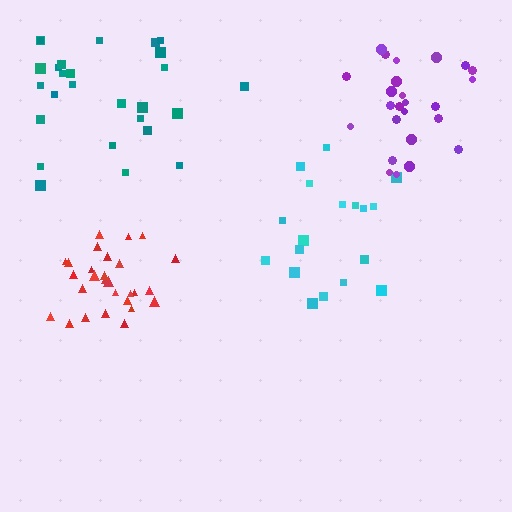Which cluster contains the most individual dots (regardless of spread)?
Red (28).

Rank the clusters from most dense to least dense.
red, purple, teal, cyan.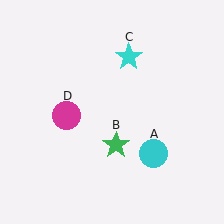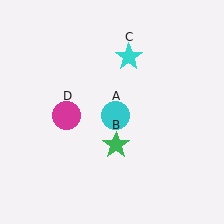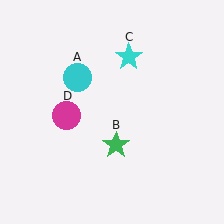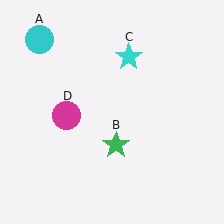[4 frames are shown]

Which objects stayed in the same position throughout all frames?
Green star (object B) and cyan star (object C) and magenta circle (object D) remained stationary.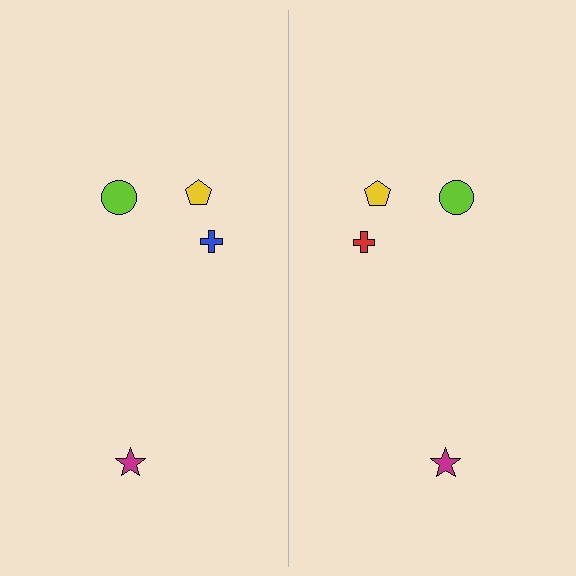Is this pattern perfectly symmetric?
No, the pattern is not perfectly symmetric. The red cross on the right side breaks the symmetry — its mirror counterpart is blue.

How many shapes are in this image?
There are 8 shapes in this image.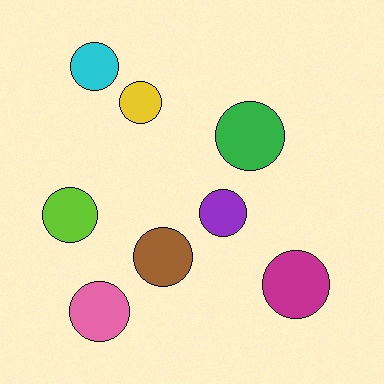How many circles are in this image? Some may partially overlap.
There are 8 circles.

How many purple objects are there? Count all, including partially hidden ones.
There is 1 purple object.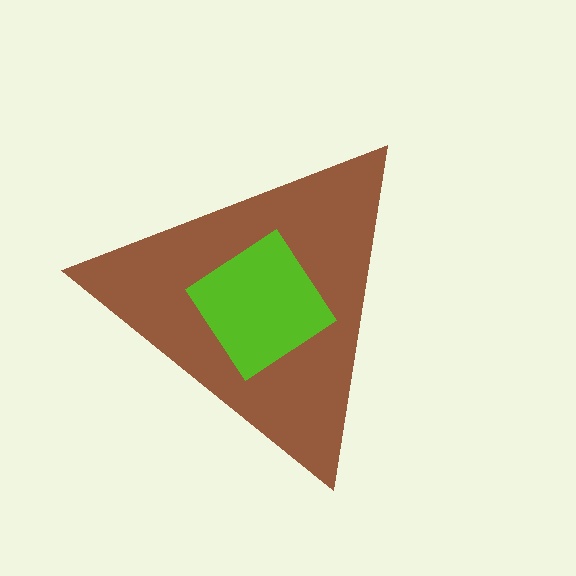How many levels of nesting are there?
2.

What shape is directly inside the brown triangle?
The lime diamond.